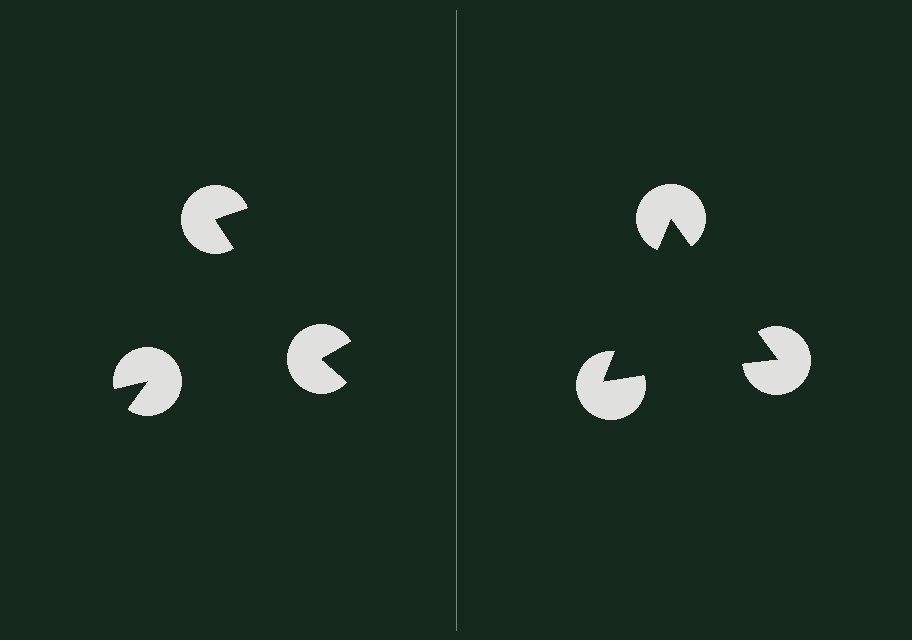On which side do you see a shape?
An illusory triangle appears on the right side. On the left side the wedge cuts are rotated, so no coherent shape forms.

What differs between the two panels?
The pac-man discs are positioned identically on both sides; only the wedge orientations differ. On the right they align to a triangle; on the left they are misaligned.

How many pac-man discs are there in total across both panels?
6 — 3 on each side.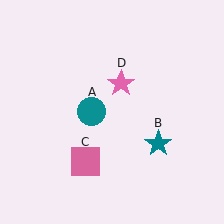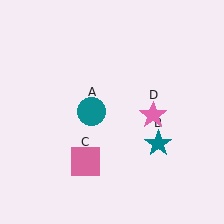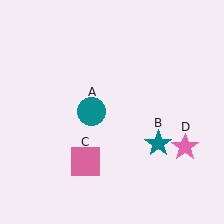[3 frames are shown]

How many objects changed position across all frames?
1 object changed position: pink star (object D).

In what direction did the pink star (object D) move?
The pink star (object D) moved down and to the right.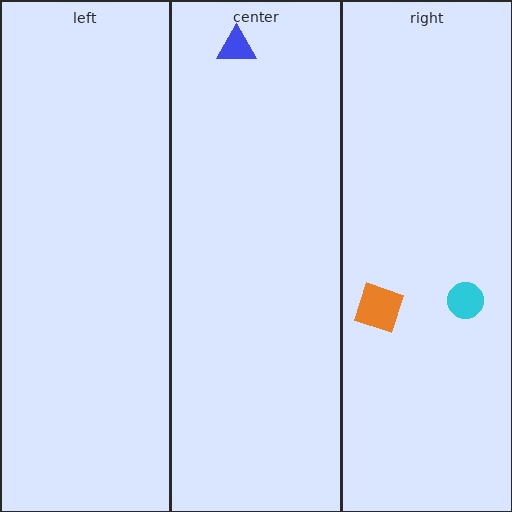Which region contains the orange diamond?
The right region.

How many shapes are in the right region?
2.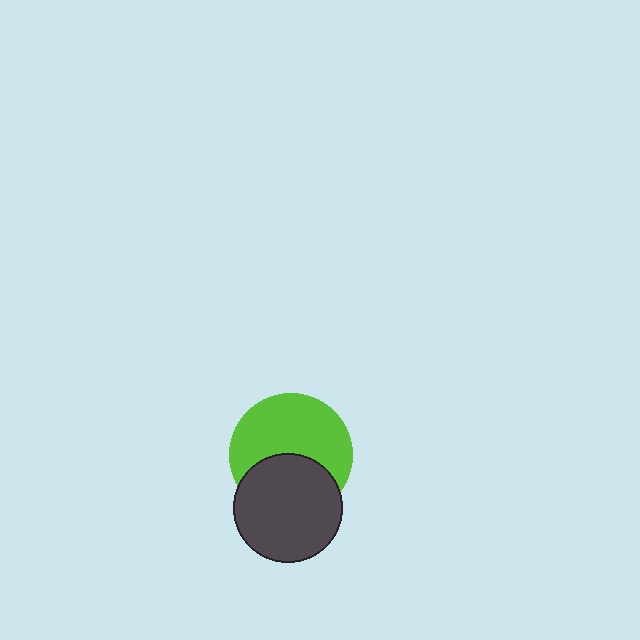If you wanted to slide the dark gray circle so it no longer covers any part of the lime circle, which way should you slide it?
Slide it down — that is the most direct way to separate the two shapes.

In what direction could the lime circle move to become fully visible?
The lime circle could move up. That would shift it out from behind the dark gray circle entirely.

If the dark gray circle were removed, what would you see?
You would see the complete lime circle.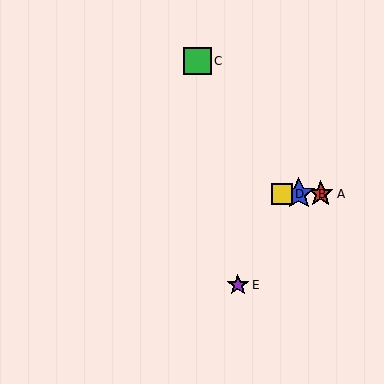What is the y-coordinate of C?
Object C is at y≈61.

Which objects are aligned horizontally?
Objects A, B, D are aligned horizontally.